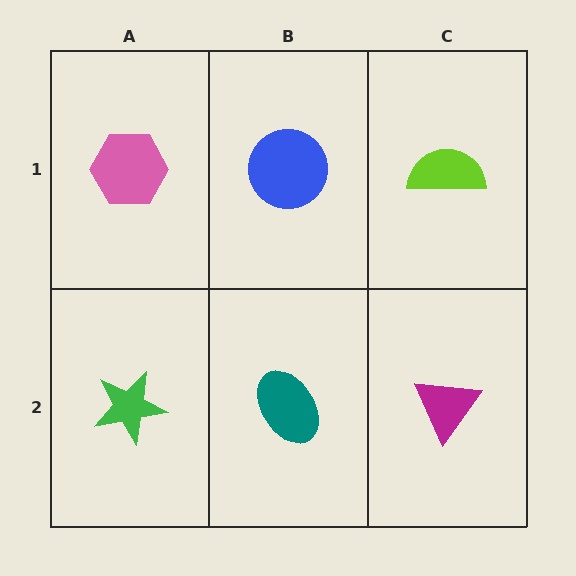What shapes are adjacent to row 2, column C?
A lime semicircle (row 1, column C), a teal ellipse (row 2, column B).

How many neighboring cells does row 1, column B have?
3.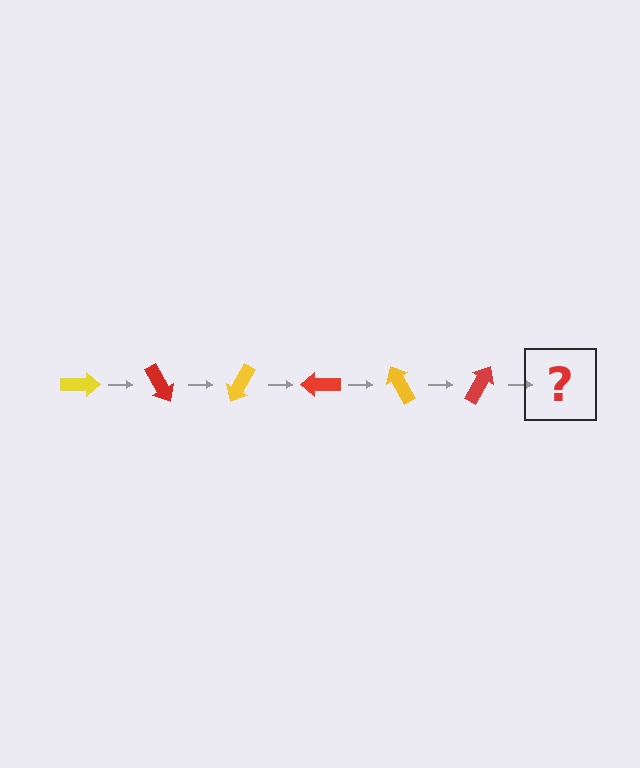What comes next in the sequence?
The next element should be a yellow arrow, rotated 360 degrees from the start.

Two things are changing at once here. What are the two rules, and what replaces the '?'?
The two rules are that it rotates 60 degrees each step and the color cycles through yellow and red. The '?' should be a yellow arrow, rotated 360 degrees from the start.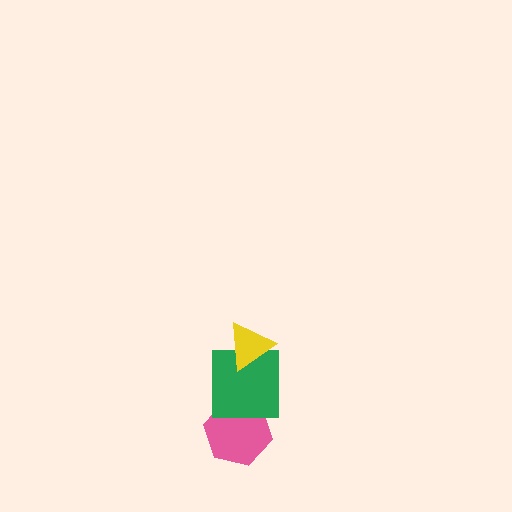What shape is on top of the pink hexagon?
The green square is on top of the pink hexagon.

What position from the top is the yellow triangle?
The yellow triangle is 1st from the top.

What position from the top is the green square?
The green square is 2nd from the top.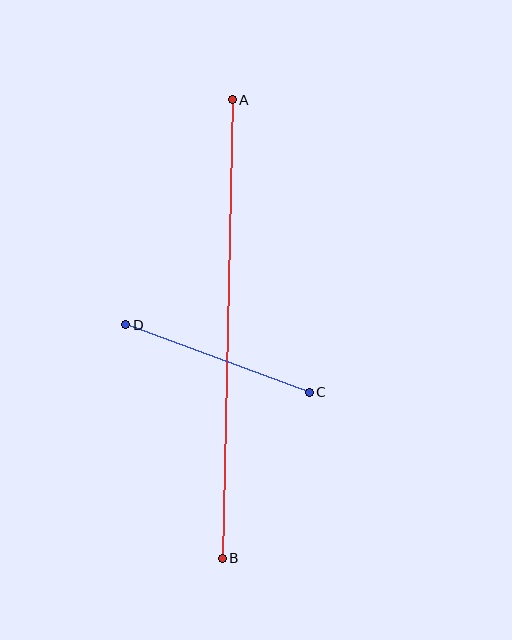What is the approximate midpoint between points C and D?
The midpoint is at approximately (217, 359) pixels.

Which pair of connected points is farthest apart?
Points A and B are farthest apart.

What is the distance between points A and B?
The distance is approximately 459 pixels.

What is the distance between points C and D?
The distance is approximately 195 pixels.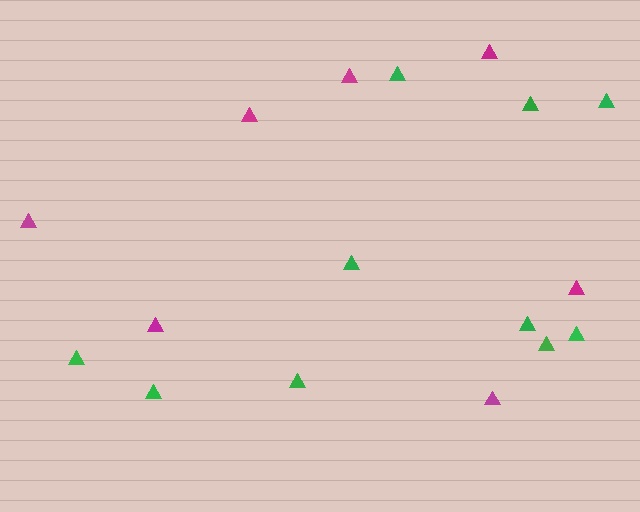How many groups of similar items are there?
There are 2 groups: one group of magenta triangles (7) and one group of green triangles (10).